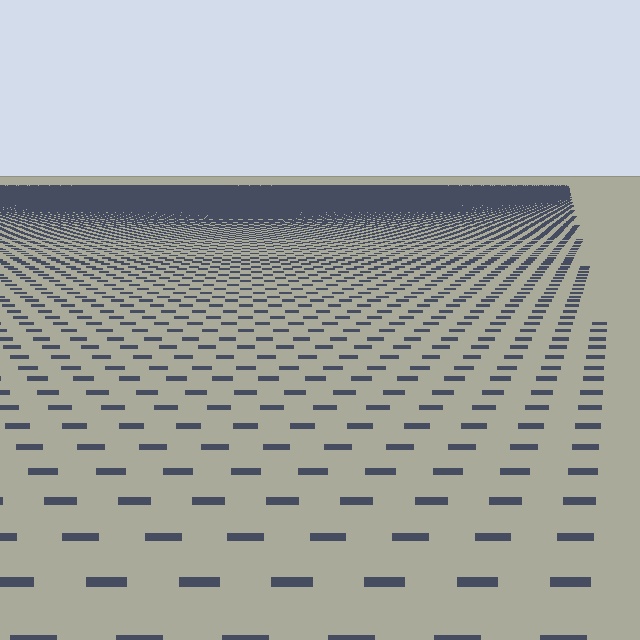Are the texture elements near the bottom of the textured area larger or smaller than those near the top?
Larger. Near the bottom, elements are closer to the viewer and appear at a bigger on-screen size.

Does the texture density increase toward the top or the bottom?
Density increases toward the top.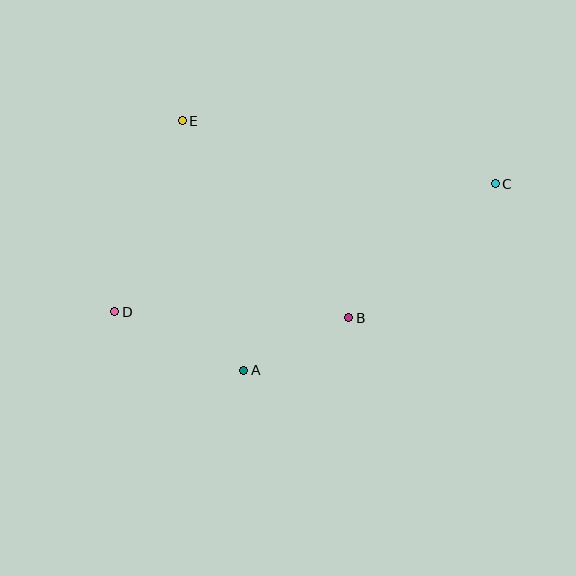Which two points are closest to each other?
Points A and B are closest to each other.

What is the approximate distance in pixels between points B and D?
The distance between B and D is approximately 234 pixels.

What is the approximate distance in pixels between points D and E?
The distance between D and E is approximately 202 pixels.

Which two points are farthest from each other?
Points C and D are farthest from each other.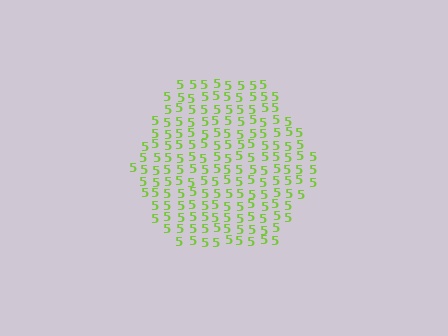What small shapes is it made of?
It is made of small digit 5's.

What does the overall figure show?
The overall figure shows a hexagon.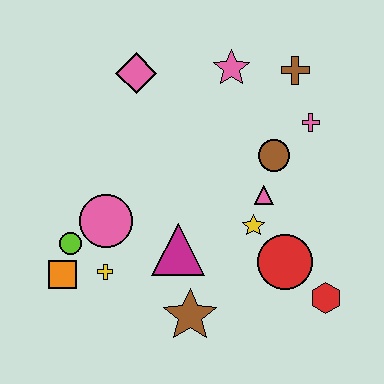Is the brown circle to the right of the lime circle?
Yes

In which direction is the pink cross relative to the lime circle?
The pink cross is to the right of the lime circle.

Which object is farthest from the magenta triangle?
The brown cross is farthest from the magenta triangle.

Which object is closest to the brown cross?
The pink cross is closest to the brown cross.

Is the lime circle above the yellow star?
No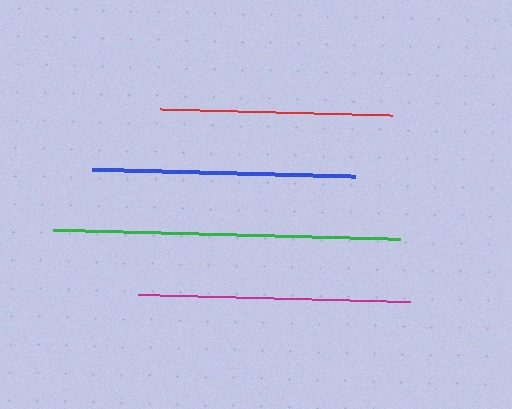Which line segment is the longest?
The green line is the longest at approximately 346 pixels.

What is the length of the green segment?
The green segment is approximately 346 pixels long.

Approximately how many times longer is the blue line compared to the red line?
The blue line is approximately 1.1 times the length of the red line.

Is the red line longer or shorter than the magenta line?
The magenta line is longer than the red line.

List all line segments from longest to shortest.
From longest to shortest: green, magenta, blue, red.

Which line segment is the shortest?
The red line is the shortest at approximately 232 pixels.